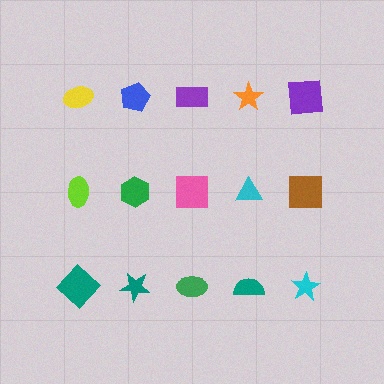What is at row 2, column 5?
A brown square.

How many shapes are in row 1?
5 shapes.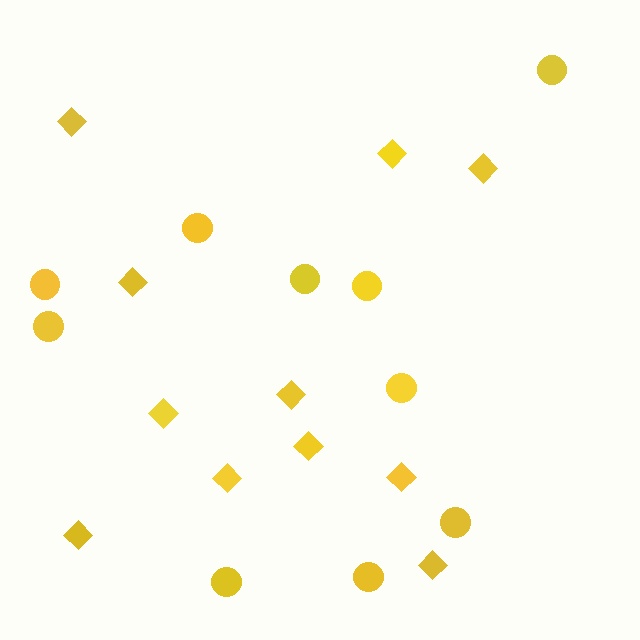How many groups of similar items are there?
There are 2 groups: one group of diamonds (11) and one group of circles (10).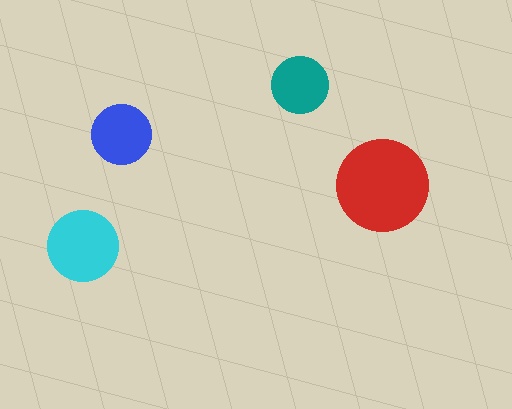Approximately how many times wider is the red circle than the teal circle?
About 1.5 times wider.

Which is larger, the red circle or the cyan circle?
The red one.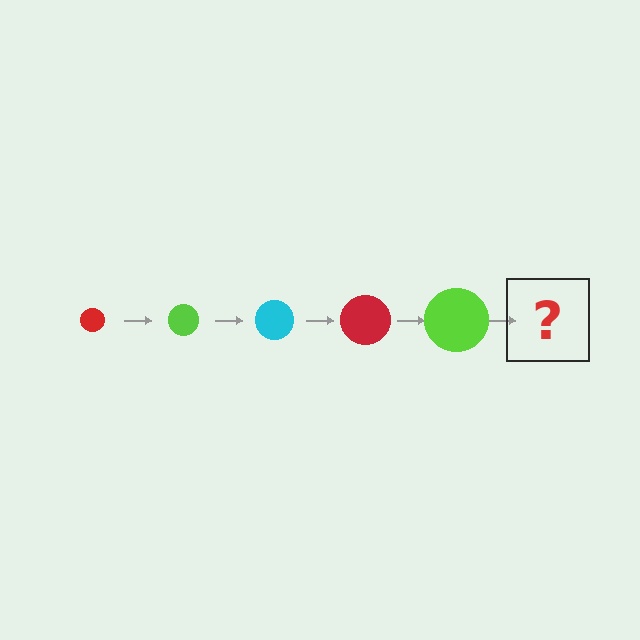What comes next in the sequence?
The next element should be a cyan circle, larger than the previous one.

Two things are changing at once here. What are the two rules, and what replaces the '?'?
The two rules are that the circle grows larger each step and the color cycles through red, lime, and cyan. The '?' should be a cyan circle, larger than the previous one.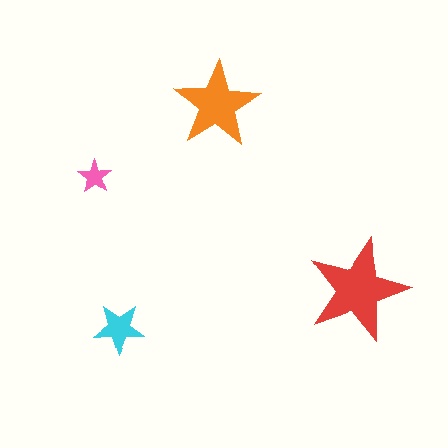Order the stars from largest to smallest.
the red one, the orange one, the cyan one, the pink one.